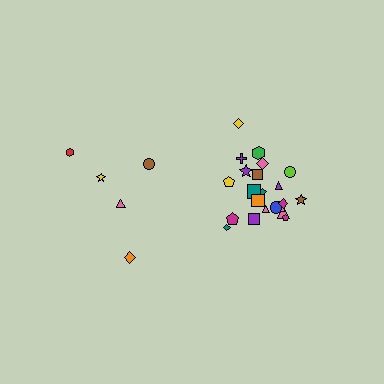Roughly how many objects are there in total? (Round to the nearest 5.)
Roughly 25 objects in total.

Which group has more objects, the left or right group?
The right group.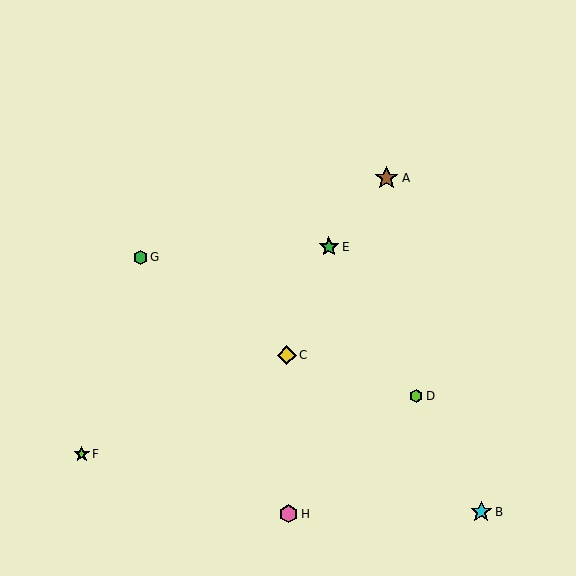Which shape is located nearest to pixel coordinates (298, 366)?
The yellow diamond (labeled C) at (287, 355) is nearest to that location.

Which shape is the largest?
The brown star (labeled A) is the largest.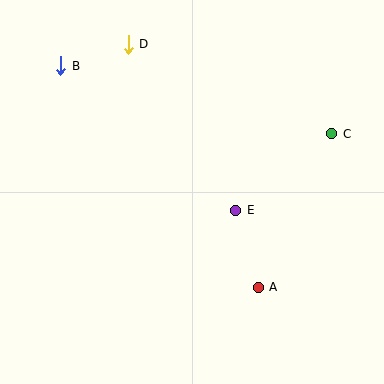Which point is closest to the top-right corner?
Point C is closest to the top-right corner.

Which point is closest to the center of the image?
Point E at (236, 210) is closest to the center.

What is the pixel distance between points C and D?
The distance between C and D is 222 pixels.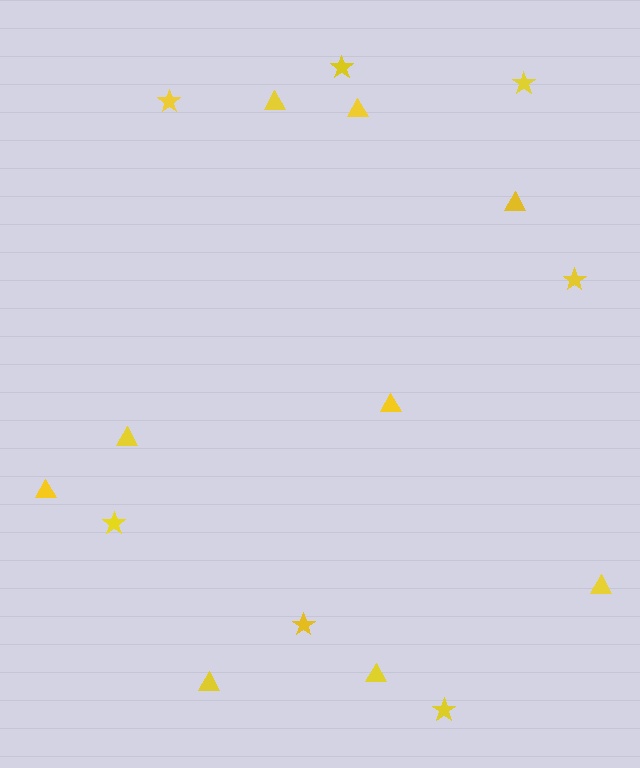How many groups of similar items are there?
There are 2 groups: one group of triangles (9) and one group of stars (7).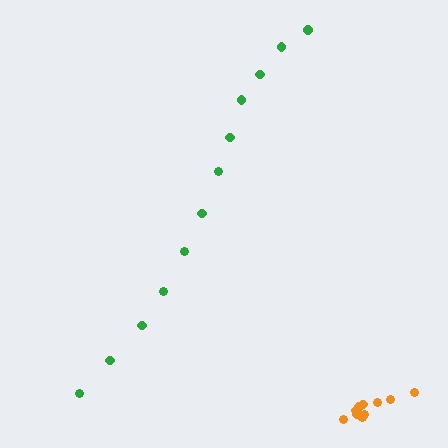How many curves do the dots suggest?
There are 2 distinct paths.